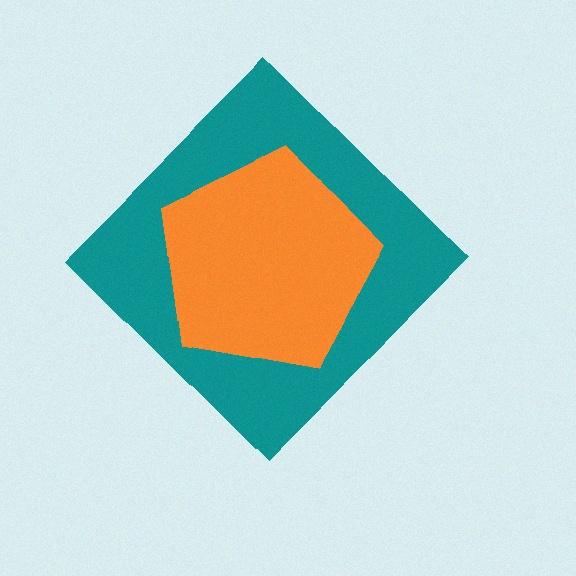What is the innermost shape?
The orange pentagon.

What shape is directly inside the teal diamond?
The orange pentagon.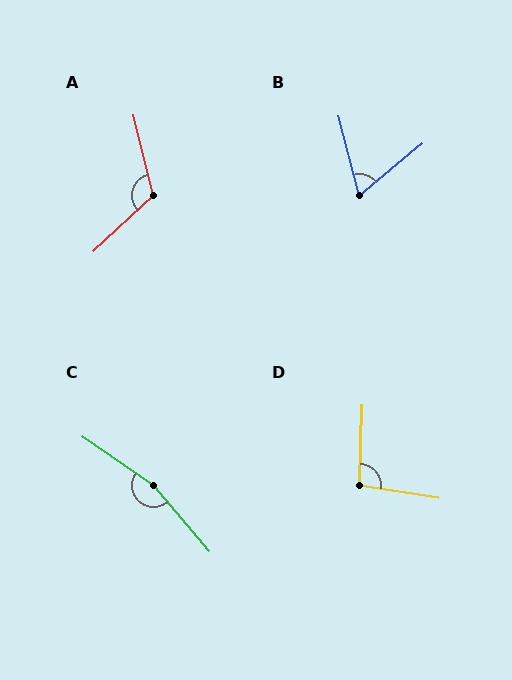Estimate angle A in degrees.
Approximately 119 degrees.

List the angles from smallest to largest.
B (65°), D (97°), A (119°), C (164°).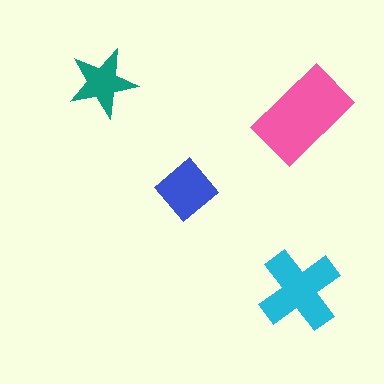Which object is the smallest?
The teal star.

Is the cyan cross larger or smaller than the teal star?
Larger.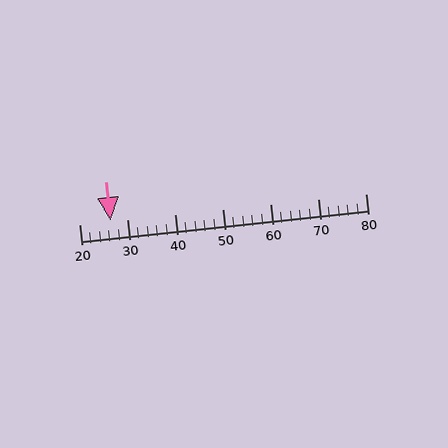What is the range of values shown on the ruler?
The ruler shows values from 20 to 80.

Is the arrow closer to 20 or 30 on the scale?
The arrow is closer to 30.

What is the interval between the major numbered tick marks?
The major tick marks are spaced 10 units apart.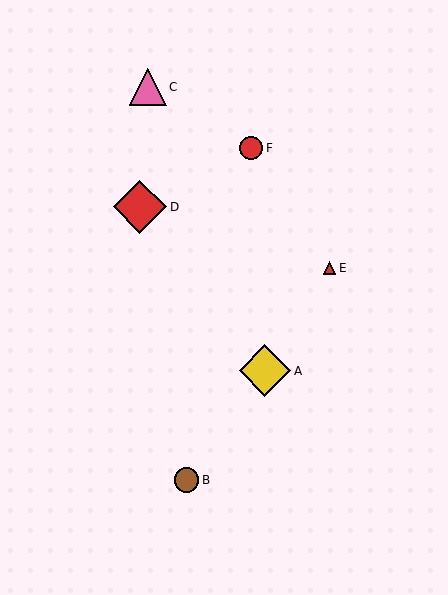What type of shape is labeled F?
Shape F is a red circle.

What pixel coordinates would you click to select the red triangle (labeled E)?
Click at (329, 268) to select the red triangle E.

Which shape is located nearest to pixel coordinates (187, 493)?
The brown circle (labeled B) at (187, 480) is nearest to that location.